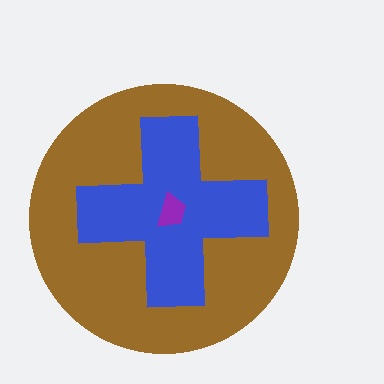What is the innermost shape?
The purple trapezoid.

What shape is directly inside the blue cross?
The purple trapezoid.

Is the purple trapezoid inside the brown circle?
Yes.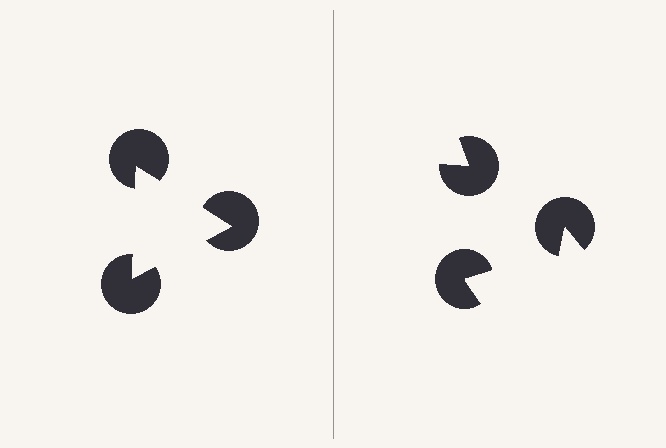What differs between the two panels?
The pac-man discs are positioned identically on both sides; only the wedge orientations differ. On the left they align to a triangle; on the right they are misaligned.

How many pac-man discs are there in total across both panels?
6 — 3 on each side.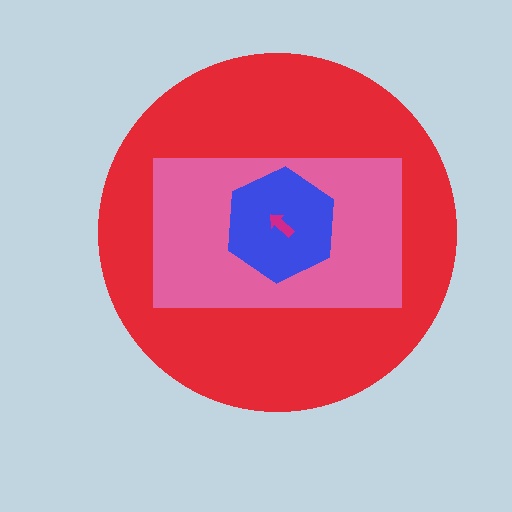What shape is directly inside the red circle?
The pink rectangle.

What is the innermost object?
The magenta arrow.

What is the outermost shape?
The red circle.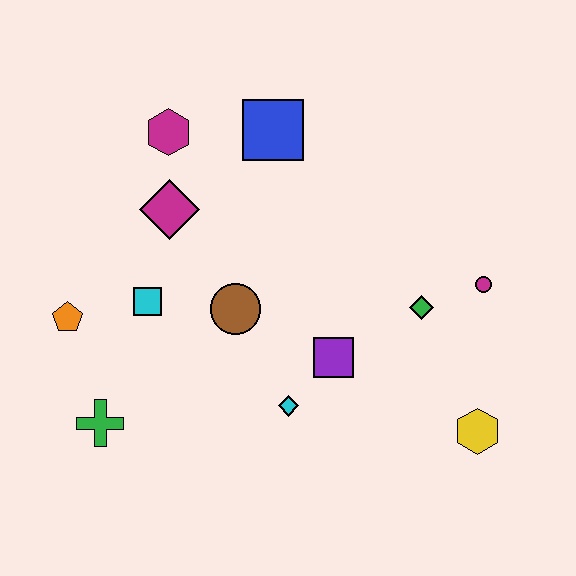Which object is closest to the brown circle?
The cyan square is closest to the brown circle.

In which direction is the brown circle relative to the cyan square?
The brown circle is to the right of the cyan square.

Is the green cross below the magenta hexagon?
Yes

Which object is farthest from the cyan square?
The yellow hexagon is farthest from the cyan square.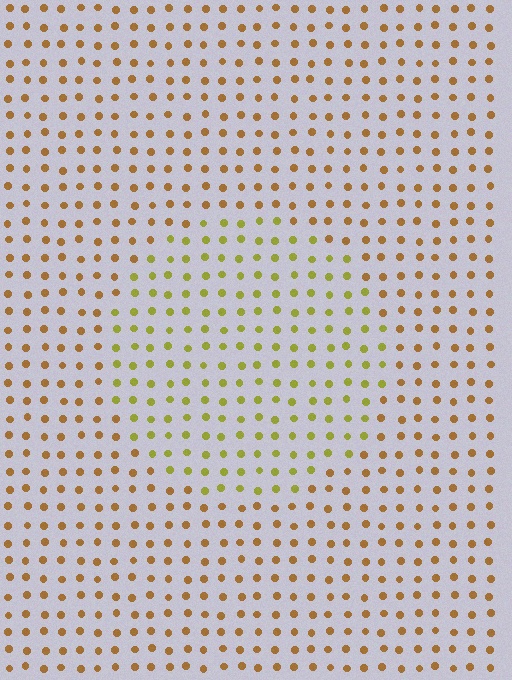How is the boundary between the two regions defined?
The boundary is defined purely by a slight shift in hue (about 35 degrees). Spacing, size, and orientation are identical on both sides.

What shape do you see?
I see a circle.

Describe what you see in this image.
The image is filled with small brown elements in a uniform arrangement. A circle-shaped region is visible where the elements are tinted to a slightly different hue, forming a subtle color boundary.